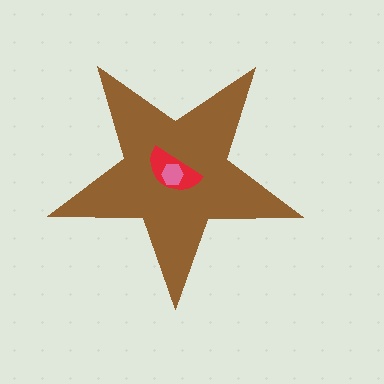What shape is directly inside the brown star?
The red semicircle.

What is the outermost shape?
The brown star.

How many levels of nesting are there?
3.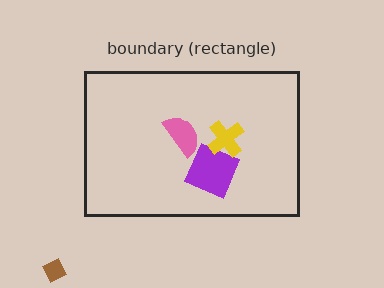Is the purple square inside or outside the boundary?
Inside.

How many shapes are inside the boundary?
3 inside, 1 outside.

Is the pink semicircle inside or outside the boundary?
Inside.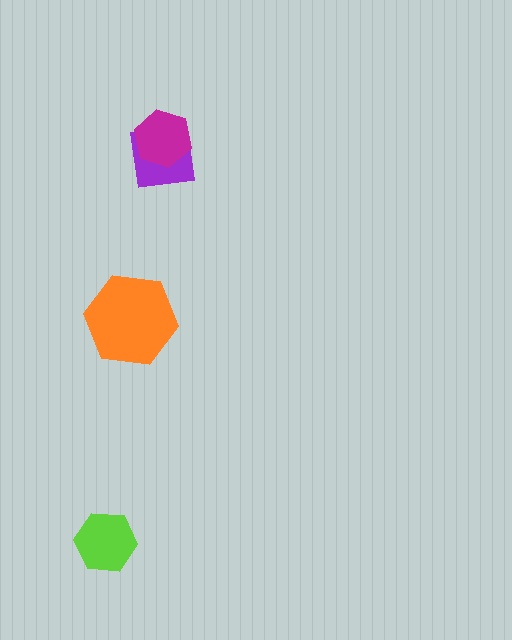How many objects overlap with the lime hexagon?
0 objects overlap with the lime hexagon.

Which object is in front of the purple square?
The magenta hexagon is in front of the purple square.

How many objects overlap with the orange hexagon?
0 objects overlap with the orange hexagon.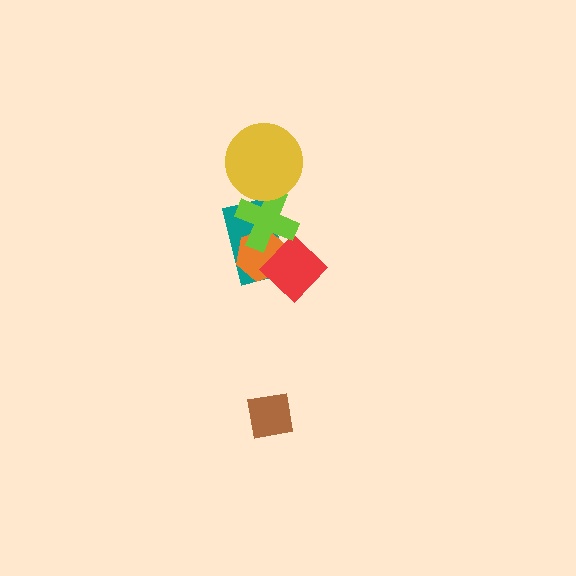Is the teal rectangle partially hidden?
Yes, it is partially covered by another shape.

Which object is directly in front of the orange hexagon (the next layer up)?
The red diamond is directly in front of the orange hexagon.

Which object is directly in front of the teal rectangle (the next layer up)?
The orange hexagon is directly in front of the teal rectangle.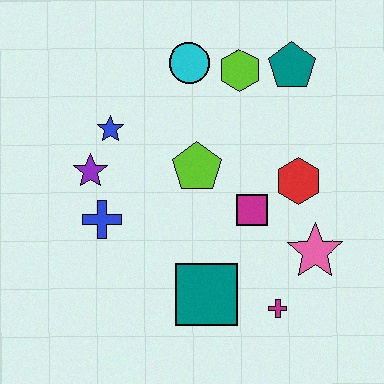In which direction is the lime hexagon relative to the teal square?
The lime hexagon is above the teal square.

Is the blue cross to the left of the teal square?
Yes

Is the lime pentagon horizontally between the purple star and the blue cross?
No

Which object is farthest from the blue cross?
The teal pentagon is farthest from the blue cross.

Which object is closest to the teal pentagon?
The lime hexagon is closest to the teal pentagon.